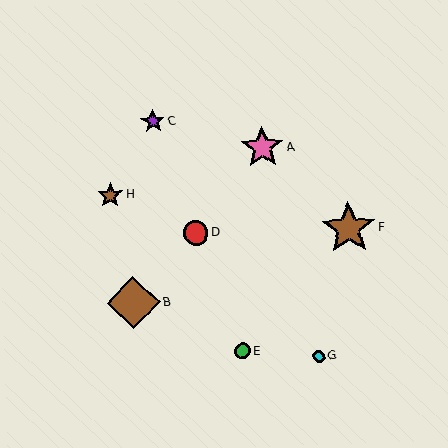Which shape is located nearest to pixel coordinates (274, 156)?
The pink star (labeled A) at (262, 147) is nearest to that location.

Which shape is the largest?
The brown star (labeled F) is the largest.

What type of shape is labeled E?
Shape E is a green circle.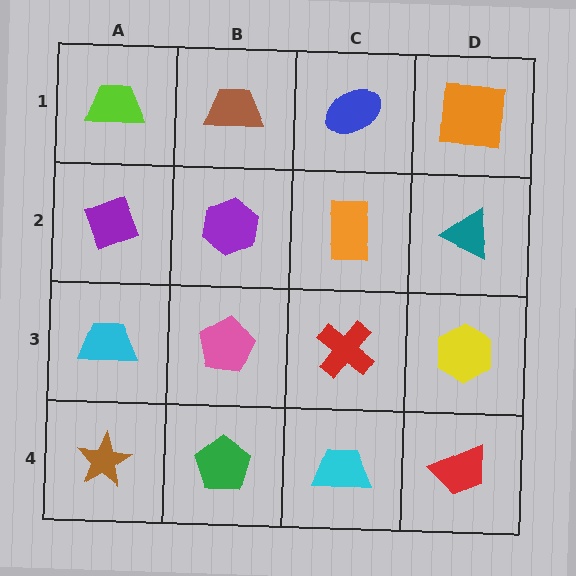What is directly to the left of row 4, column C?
A green pentagon.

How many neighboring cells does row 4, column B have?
3.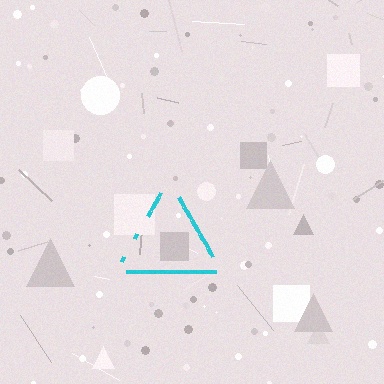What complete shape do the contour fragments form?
The contour fragments form a triangle.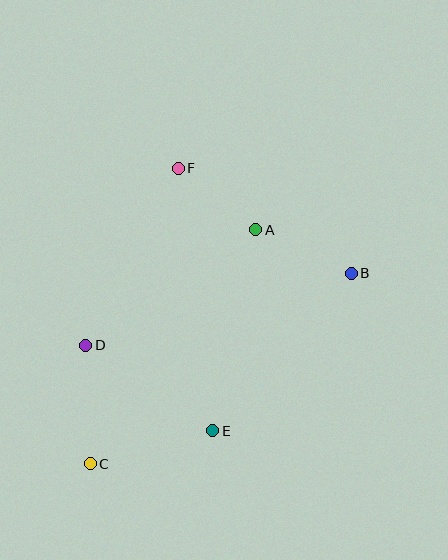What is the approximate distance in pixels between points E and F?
The distance between E and F is approximately 265 pixels.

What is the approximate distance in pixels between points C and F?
The distance between C and F is approximately 309 pixels.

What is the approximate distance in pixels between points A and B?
The distance between A and B is approximately 105 pixels.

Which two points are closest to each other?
Points A and F are closest to each other.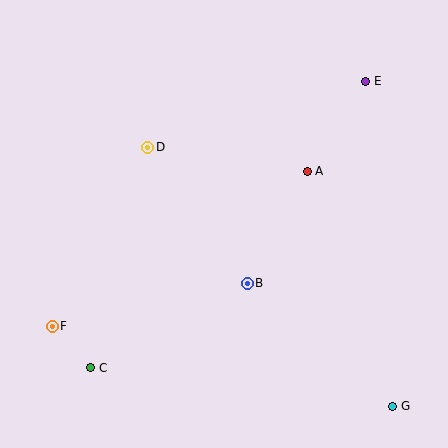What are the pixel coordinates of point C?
Point C is at (91, 368).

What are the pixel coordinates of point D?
Point D is at (148, 147).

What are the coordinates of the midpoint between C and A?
The midpoint between C and A is at (199, 269).